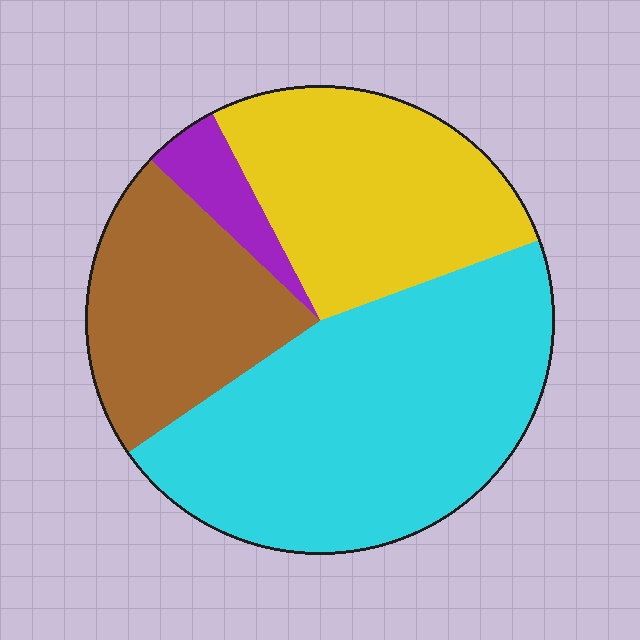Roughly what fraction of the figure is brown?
Brown covers roughly 20% of the figure.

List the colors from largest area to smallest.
From largest to smallest: cyan, yellow, brown, purple.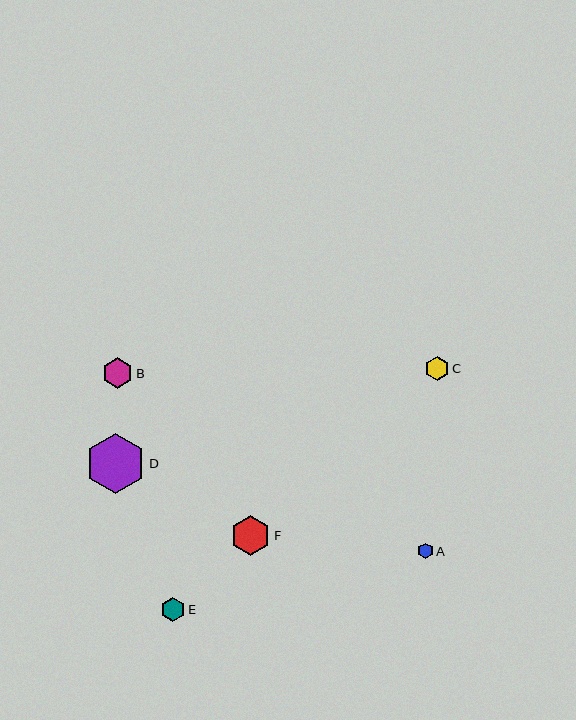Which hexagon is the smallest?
Hexagon A is the smallest with a size of approximately 16 pixels.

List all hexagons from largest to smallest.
From largest to smallest: D, F, B, C, E, A.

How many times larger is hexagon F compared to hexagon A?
Hexagon F is approximately 2.6 times the size of hexagon A.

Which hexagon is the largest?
Hexagon D is the largest with a size of approximately 60 pixels.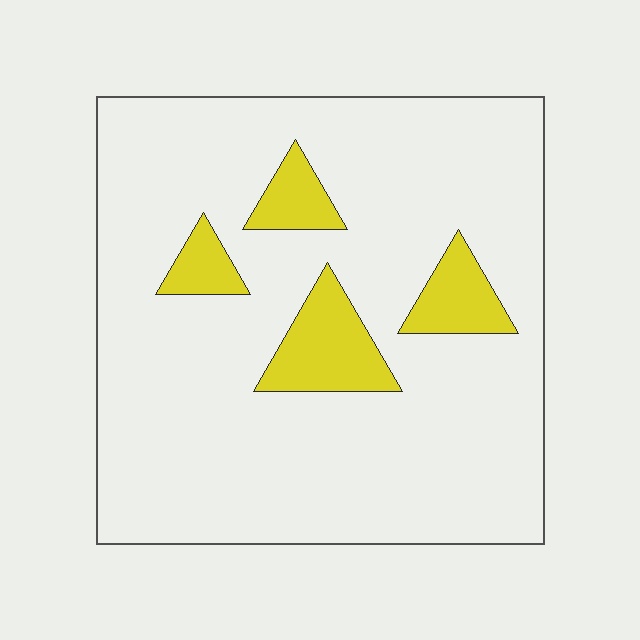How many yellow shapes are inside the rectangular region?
4.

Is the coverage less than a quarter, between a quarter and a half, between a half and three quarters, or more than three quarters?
Less than a quarter.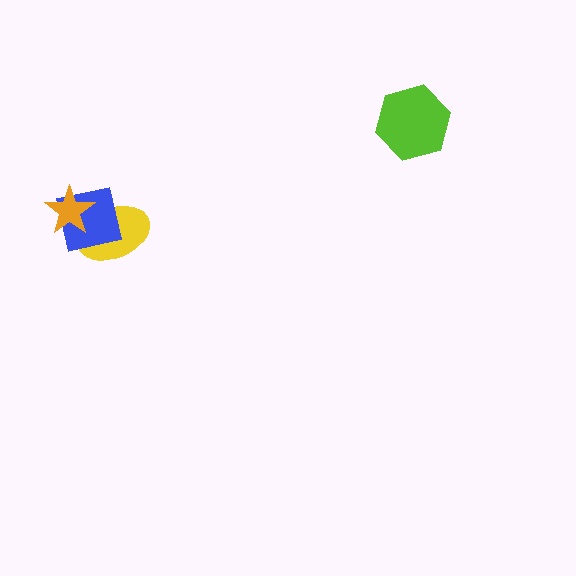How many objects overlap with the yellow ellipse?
2 objects overlap with the yellow ellipse.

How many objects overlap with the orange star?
2 objects overlap with the orange star.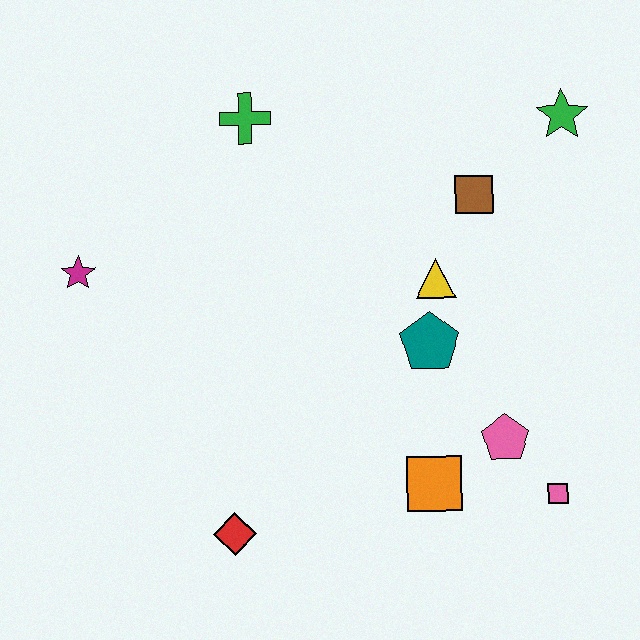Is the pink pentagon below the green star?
Yes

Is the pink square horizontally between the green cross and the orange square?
No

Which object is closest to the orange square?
The pink pentagon is closest to the orange square.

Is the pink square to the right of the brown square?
Yes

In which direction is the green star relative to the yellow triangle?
The green star is above the yellow triangle.